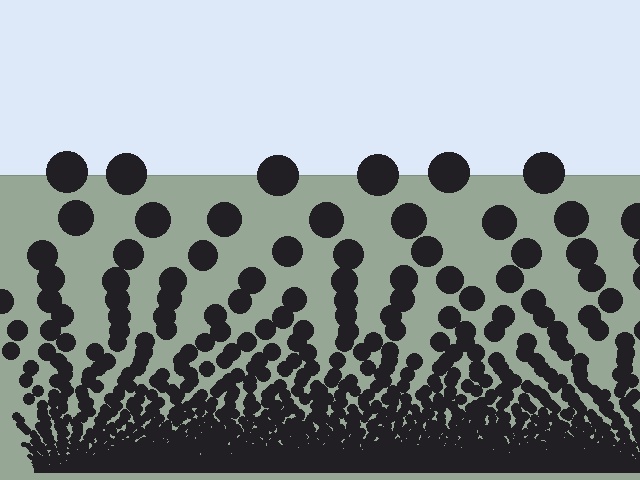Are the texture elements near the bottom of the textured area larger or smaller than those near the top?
Smaller. The gradient is inverted — elements near the bottom are smaller and denser.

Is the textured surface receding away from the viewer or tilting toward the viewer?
The surface appears to tilt toward the viewer. Texture elements get larger and sparser toward the top.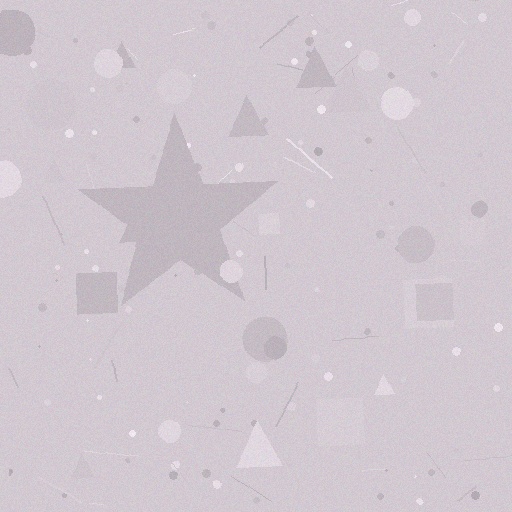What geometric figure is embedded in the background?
A star is embedded in the background.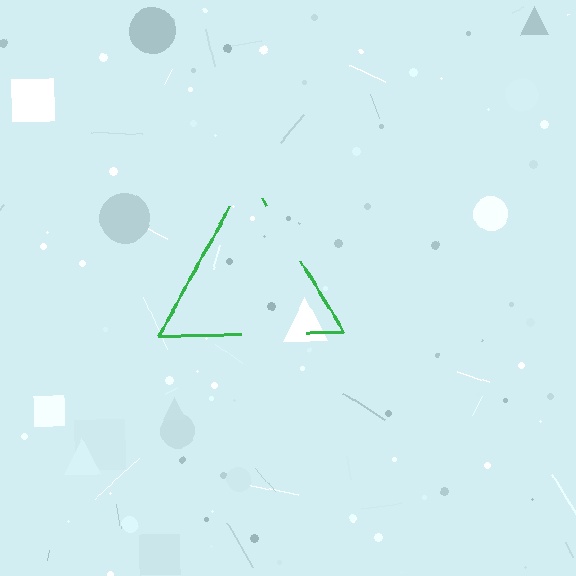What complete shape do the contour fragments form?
The contour fragments form a triangle.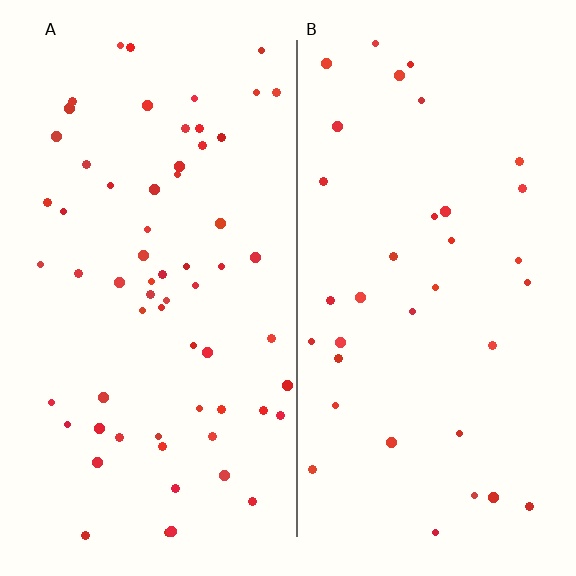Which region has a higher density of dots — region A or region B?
A (the left).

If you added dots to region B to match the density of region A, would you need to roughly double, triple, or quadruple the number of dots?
Approximately double.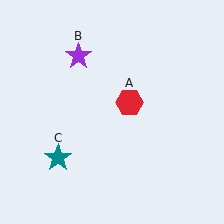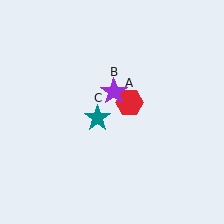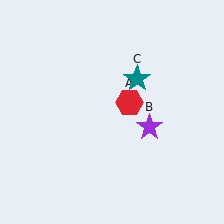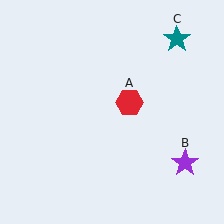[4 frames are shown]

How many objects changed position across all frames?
2 objects changed position: purple star (object B), teal star (object C).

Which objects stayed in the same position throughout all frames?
Red hexagon (object A) remained stationary.